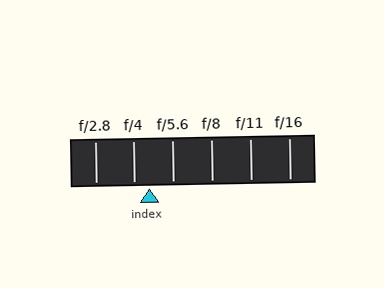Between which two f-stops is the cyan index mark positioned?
The index mark is between f/4 and f/5.6.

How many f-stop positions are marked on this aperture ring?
There are 6 f-stop positions marked.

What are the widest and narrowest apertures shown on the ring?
The widest aperture shown is f/2.8 and the narrowest is f/16.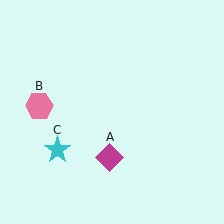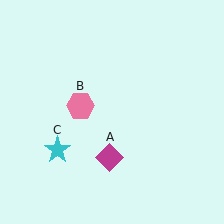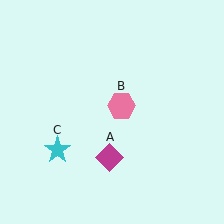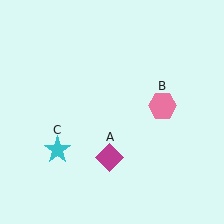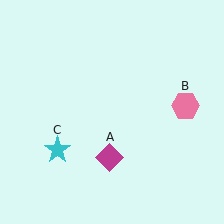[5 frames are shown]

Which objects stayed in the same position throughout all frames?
Magenta diamond (object A) and cyan star (object C) remained stationary.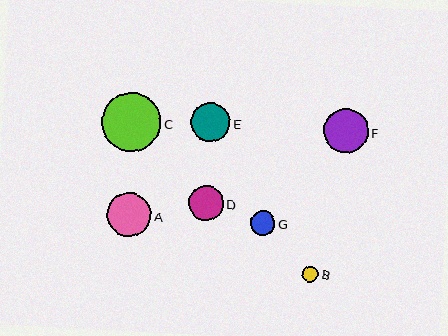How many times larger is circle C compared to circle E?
Circle C is approximately 1.5 times the size of circle E.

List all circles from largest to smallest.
From largest to smallest: C, F, A, E, D, G, B.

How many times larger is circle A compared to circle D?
Circle A is approximately 1.3 times the size of circle D.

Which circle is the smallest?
Circle B is the smallest with a size of approximately 16 pixels.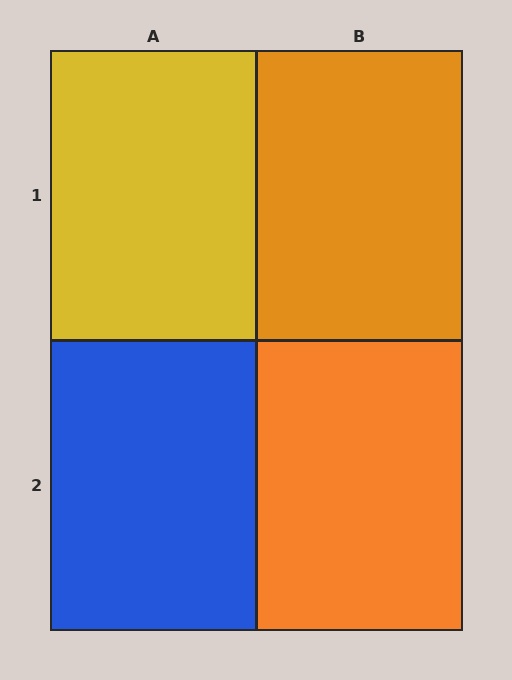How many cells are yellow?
1 cell is yellow.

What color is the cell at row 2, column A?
Blue.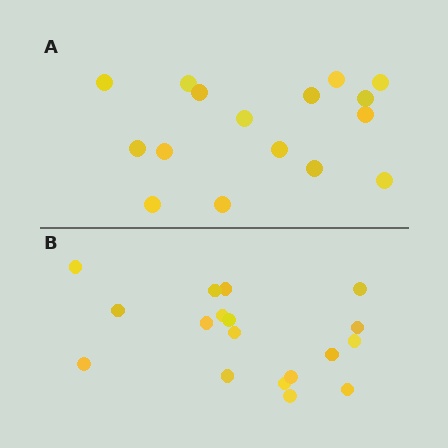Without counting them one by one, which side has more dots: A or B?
Region B (the bottom region) has more dots.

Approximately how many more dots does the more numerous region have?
Region B has just a few more — roughly 2 or 3 more dots than region A.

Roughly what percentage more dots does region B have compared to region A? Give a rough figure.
About 10% more.